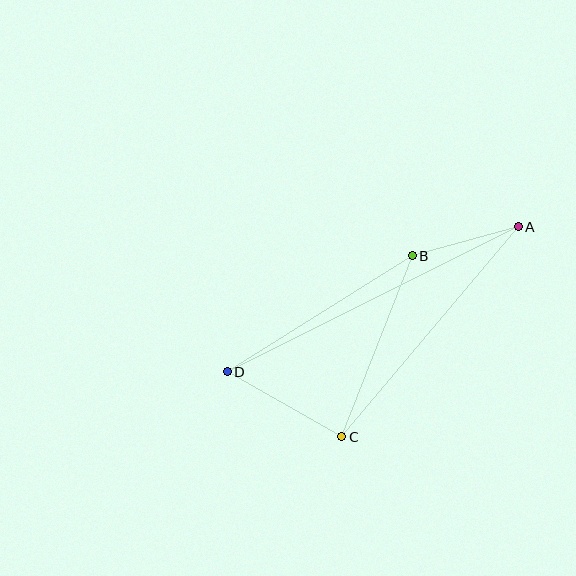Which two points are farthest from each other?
Points A and D are farthest from each other.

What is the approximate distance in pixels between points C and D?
The distance between C and D is approximately 132 pixels.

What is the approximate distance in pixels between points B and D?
The distance between B and D is approximately 218 pixels.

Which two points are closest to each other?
Points A and B are closest to each other.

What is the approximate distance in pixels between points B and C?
The distance between B and C is approximately 194 pixels.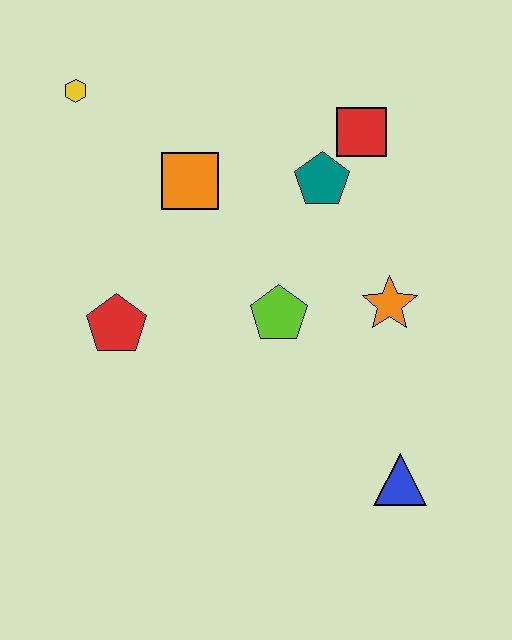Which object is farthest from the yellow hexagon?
The blue triangle is farthest from the yellow hexagon.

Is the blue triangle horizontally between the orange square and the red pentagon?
No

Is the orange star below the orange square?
Yes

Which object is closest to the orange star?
The lime pentagon is closest to the orange star.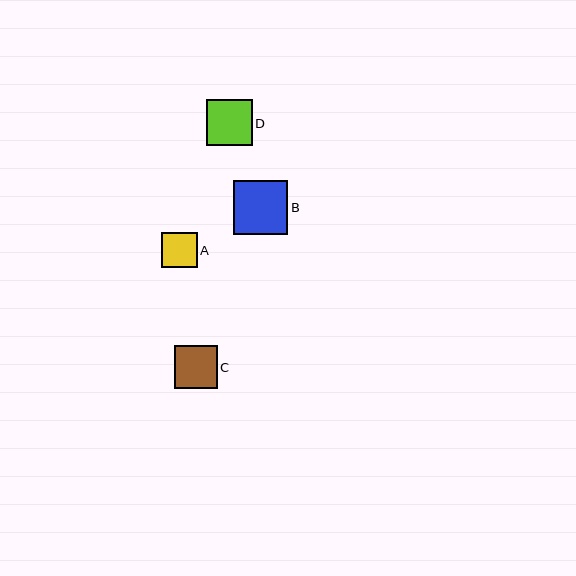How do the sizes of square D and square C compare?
Square D and square C are approximately the same size.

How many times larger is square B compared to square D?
Square B is approximately 1.2 times the size of square D.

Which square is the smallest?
Square A is the smallest with a size of approximately 36 pixels.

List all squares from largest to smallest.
From largest to smallest: B, D, C, A.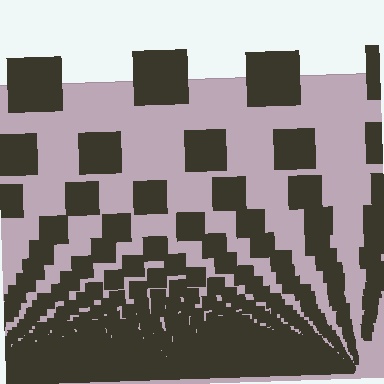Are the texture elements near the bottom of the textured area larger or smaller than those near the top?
Smaller. The gradient is inverted — elements near the bottom are smaller and denser.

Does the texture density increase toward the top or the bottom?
Density increases toward the bottom.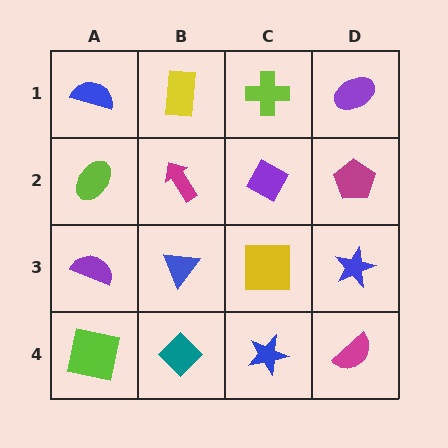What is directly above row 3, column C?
A purple diamond.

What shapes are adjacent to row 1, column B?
A magenta arrow (row 2, column B), a blue semicircle (row 1, column A), a lime cross (row 1, column C).